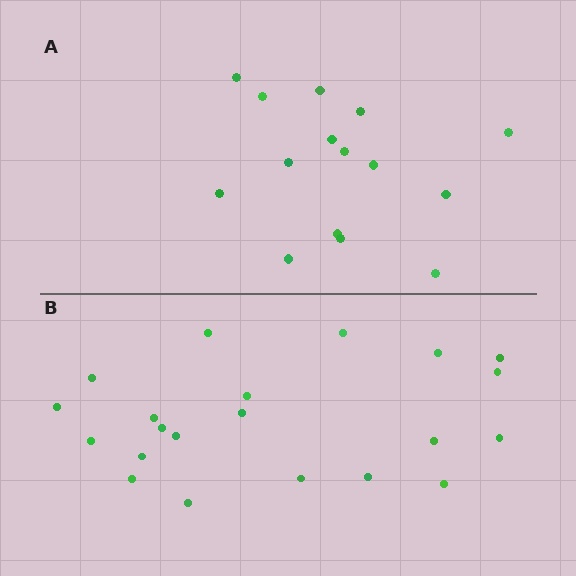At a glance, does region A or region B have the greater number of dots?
Region B (the bottom region) has more dots.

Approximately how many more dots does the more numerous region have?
Region B has about 6 more dots than region A.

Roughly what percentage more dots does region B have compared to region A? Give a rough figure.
About 40% more.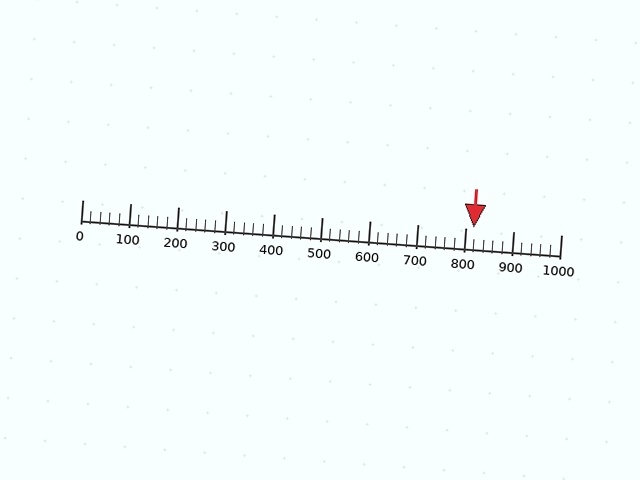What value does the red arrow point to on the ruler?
The red arrow points to approximately 818.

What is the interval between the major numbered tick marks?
The major tick marks are spaced 100 units apart.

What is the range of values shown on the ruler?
The ruler shows values from 0 to 1000.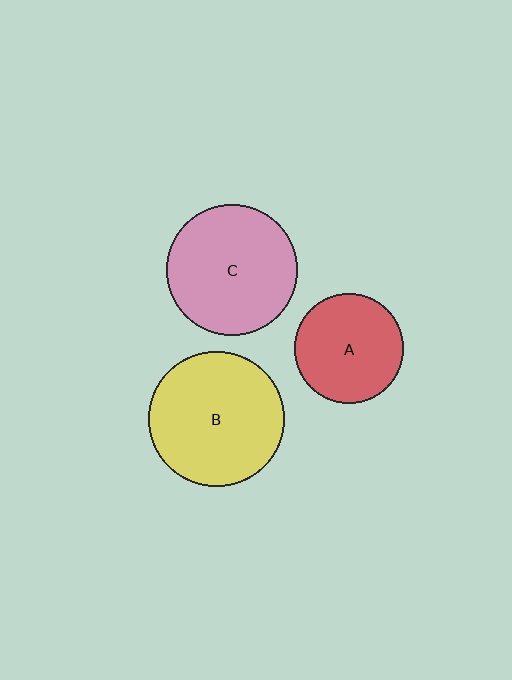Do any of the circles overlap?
No, none of the circles overlap.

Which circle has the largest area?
Circle B (yellow).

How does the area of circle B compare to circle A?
Approximately 1.5 times.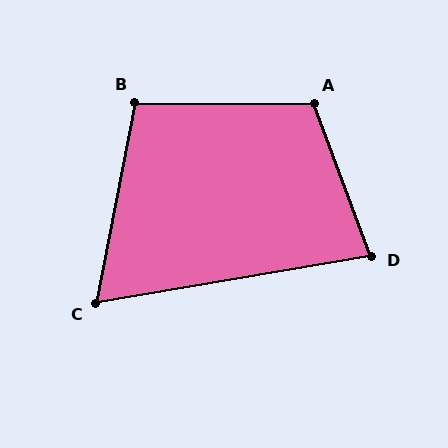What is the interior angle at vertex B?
Approximately 101 degrees (obtuse).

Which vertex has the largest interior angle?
A, at approximately 111 degrees.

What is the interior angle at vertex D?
Approximately 79 degrees (acute).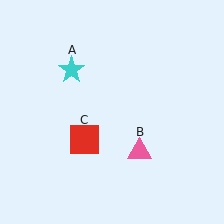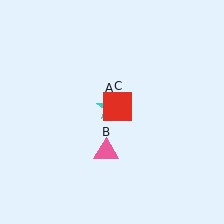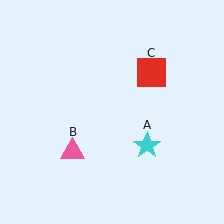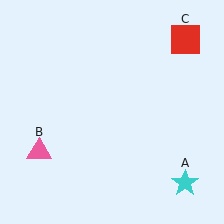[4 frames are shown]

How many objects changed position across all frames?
3 objects changed position: cyan star (object A), pink triangle (object B), red square (object C).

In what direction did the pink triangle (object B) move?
The pink triangle (object B) moved left.